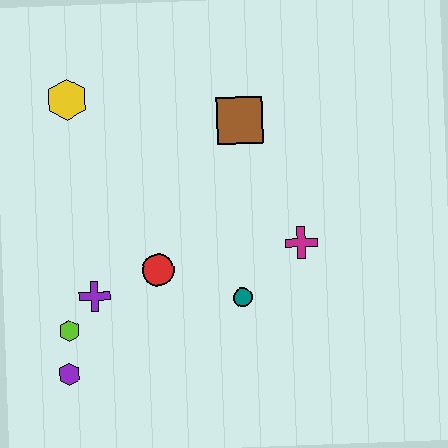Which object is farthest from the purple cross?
The brown square is farthest from the purple cross.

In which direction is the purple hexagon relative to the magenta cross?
The purple hexagon is to the left of the magenta cross.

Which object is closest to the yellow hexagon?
The brown square is closest to the yellow hexagon.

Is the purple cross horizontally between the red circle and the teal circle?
No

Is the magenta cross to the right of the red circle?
Yes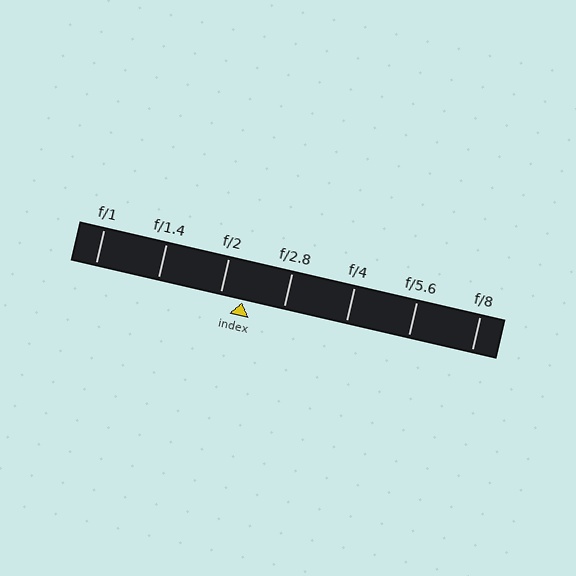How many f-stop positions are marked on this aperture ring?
There are 7 f-stop positions marked.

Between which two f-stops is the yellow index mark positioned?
The index mark is between f/2 and f/2.8.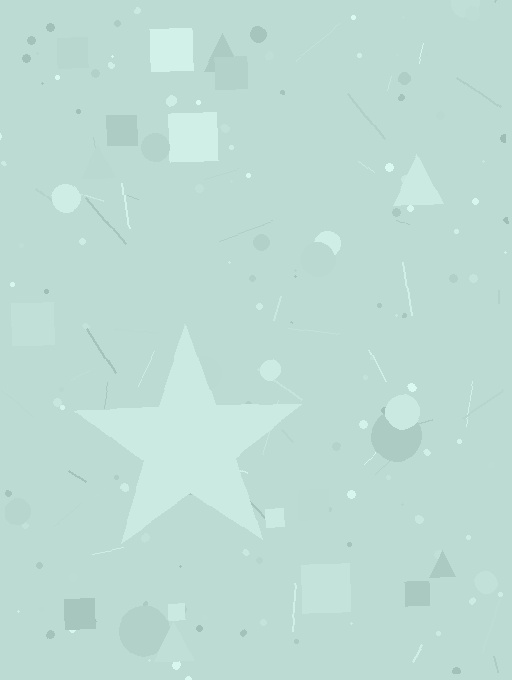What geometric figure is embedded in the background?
A star is embedded in the background.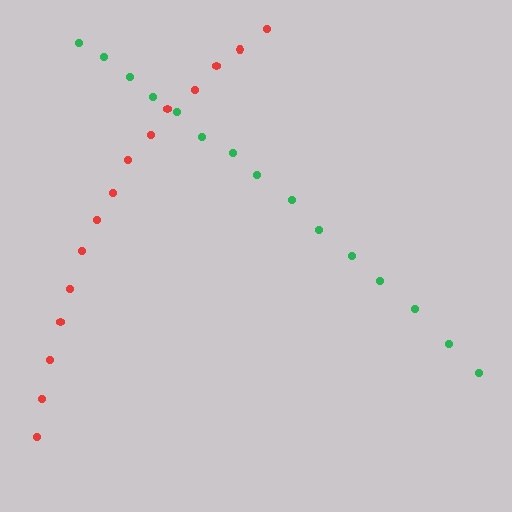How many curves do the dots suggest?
There are 2 distinct paths.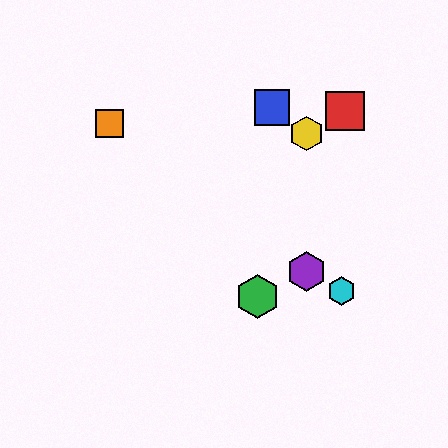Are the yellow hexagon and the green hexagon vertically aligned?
No, the yellow hexagon is at x≈306 and the green hexagon is at x≈257.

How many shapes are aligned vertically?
2 shapes (the yellow hexagon, the purple hexagon) are aligned vertically.